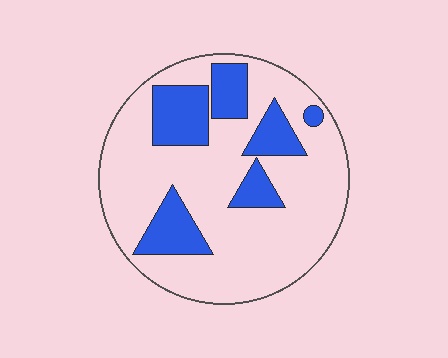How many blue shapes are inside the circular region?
6.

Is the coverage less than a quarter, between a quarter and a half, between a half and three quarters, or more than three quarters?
Less than a quarter.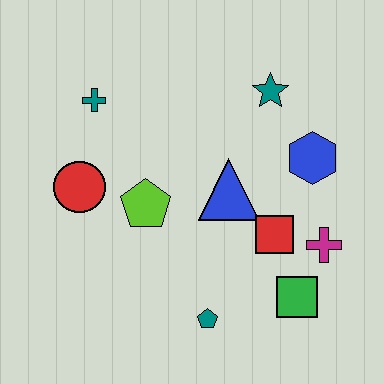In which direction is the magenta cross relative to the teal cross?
The magenta cross is to the right of the teal cross.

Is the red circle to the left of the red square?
Yes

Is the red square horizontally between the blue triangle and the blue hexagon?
Yes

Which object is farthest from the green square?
The teal cross is farthest from the green square.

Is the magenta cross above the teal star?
No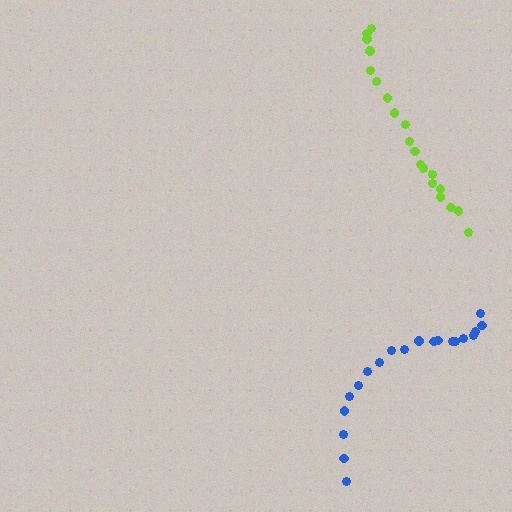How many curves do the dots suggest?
There are 2 distinct paths.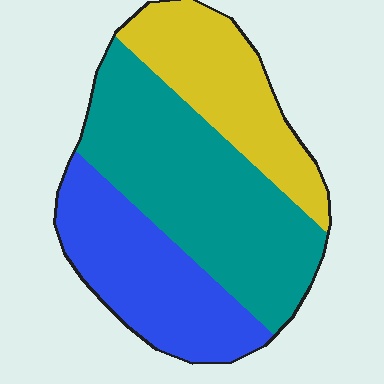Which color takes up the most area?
Teal, at roughly 45%.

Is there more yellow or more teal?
Teal.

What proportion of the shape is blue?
Blue covers about 30% of the shape.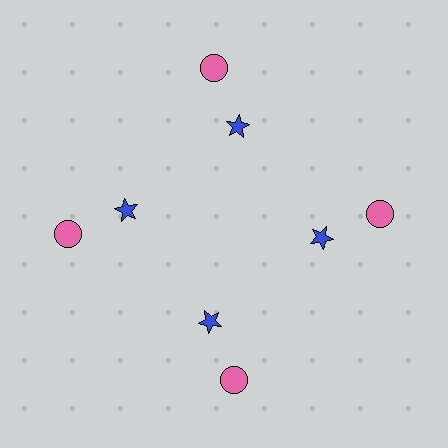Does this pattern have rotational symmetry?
Yes, this pattern has 4-fold rotational symmetry. It looks the same after rotating 90 degrees around the center.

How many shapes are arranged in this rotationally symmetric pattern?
There are 8 shapes, arranged in 4 groups of 2.